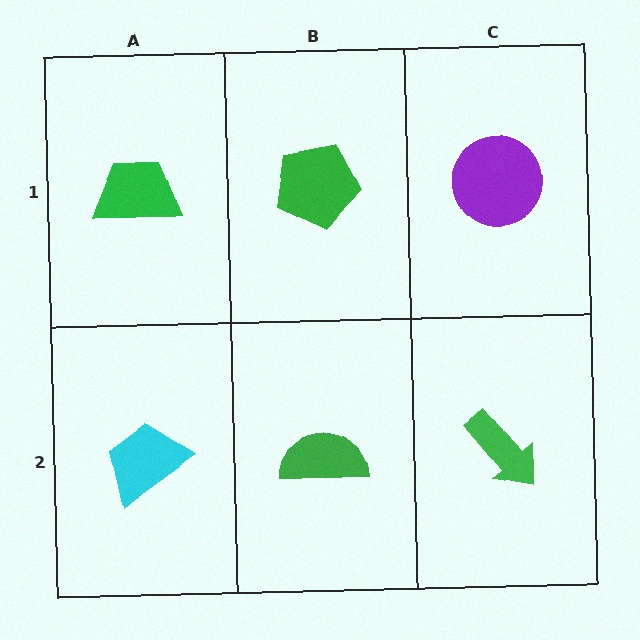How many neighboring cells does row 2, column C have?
2.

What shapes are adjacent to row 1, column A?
A cyan trapezoid (row 2, column A), a green pentagon (row 1, column B).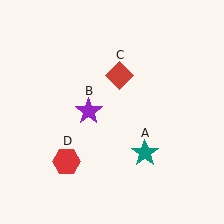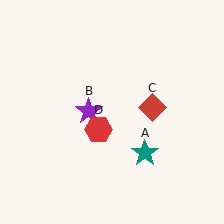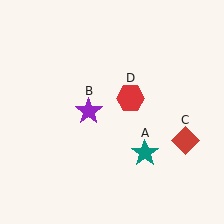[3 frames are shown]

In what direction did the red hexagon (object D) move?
The red hexagon (object D) moved up and to the right.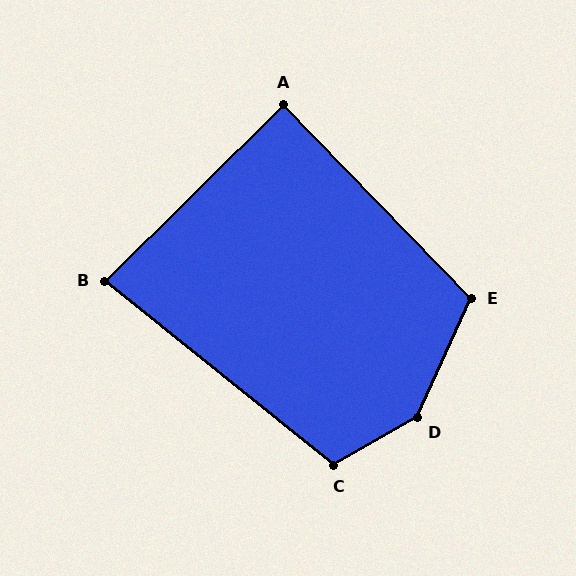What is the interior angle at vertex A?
Approximately 89 degrees (approximately right).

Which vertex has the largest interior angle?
D, at approximately 144 degrees.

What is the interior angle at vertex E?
Approximately 112 degrees (obtuse).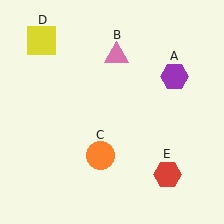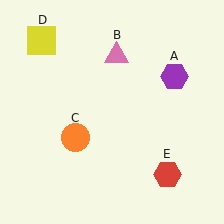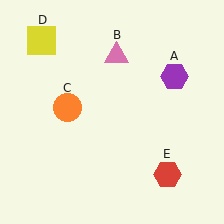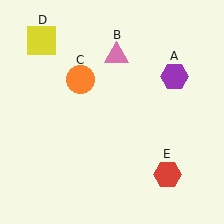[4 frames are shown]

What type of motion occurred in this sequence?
The orange circle (object C) rotated clockwise around the center of the scene.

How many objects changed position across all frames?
1 object changed position: orange circle (object C).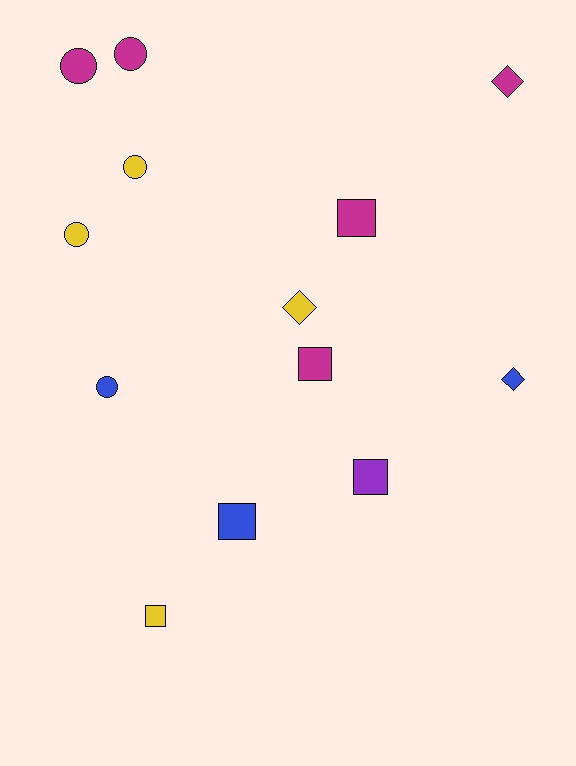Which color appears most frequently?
Magenta, with 5 objects.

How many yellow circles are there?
There are 2 yellow circles.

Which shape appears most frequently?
Circle, with 5 objects.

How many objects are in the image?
There are 13 objects.